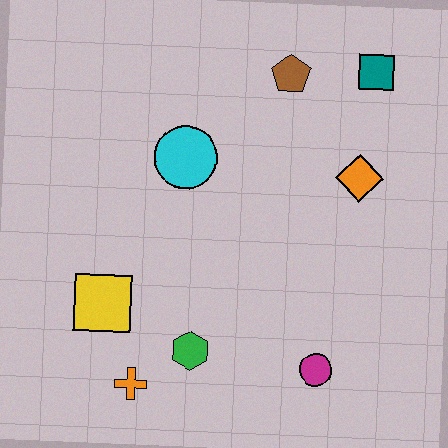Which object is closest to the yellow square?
The orange cross is closest to the yellow square.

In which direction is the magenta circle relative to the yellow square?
The magenta circle is to the right of the yellow square.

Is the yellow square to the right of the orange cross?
No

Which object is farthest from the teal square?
The orange cross is farthest from the teal square.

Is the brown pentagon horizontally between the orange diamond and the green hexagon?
Yes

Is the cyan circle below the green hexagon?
No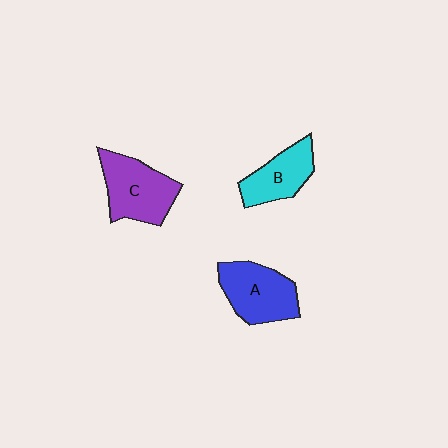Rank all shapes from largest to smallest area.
From largest to smallest: C (purple), A (blue), B (cyan).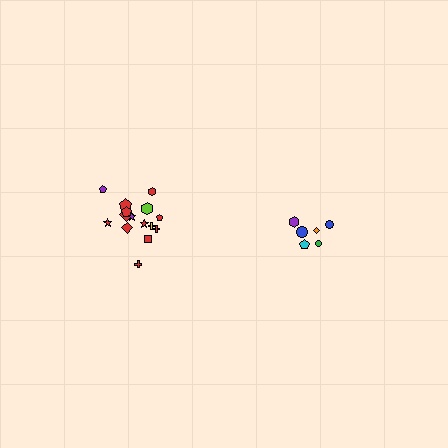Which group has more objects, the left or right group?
The left group.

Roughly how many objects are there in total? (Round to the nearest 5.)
Roughly 20 objects in total.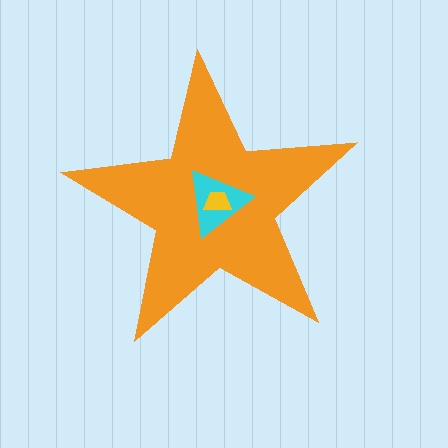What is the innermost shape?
The yellow trapezoid.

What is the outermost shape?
The orange star.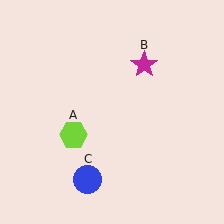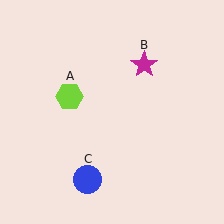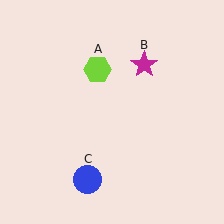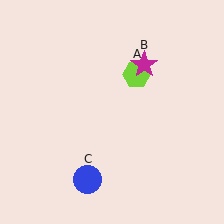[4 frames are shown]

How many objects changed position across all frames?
1 object changed position: lime hexagon (object A).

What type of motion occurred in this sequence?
The lime hexagon (object A) rotated clockwise around the center of the scene.